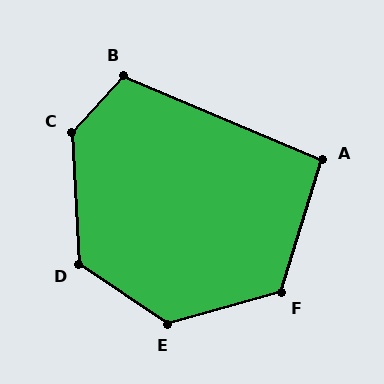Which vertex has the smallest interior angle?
A, at approximately 96 degrees.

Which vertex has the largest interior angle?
C, at approximately 134 degrees.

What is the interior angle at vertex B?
Approximately 110 degrees (obtuse).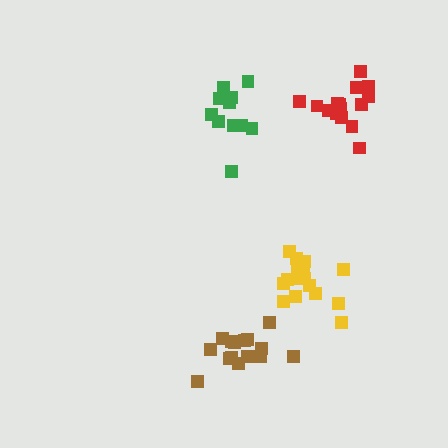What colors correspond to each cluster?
The clusters are colored: green, red, brown, yellow.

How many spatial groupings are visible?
There are 4 spatial groupings.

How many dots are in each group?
Group 1: 11 dots, Group 2: 16 dots, Group 3: 15 dots, Group 4: 16 dots (58 total).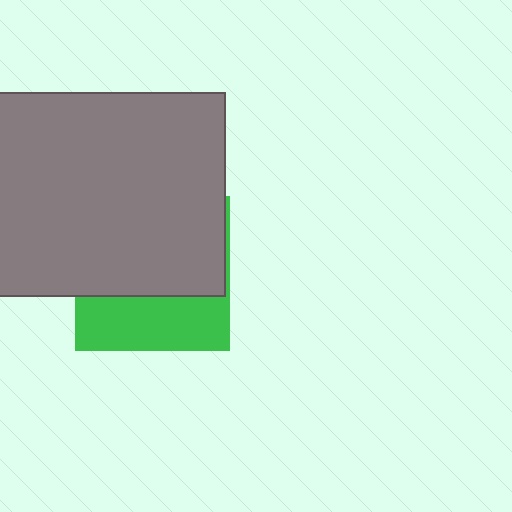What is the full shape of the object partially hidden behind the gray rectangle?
The partially hidden object is a green square.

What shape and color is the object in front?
The object in front is a gray rectangle.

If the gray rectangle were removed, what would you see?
You would see the complete green square.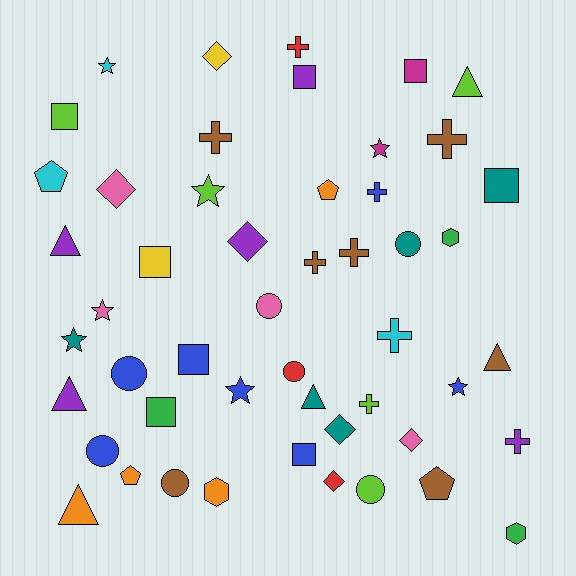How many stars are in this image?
There are 7 stars.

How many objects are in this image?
There are 50 objects.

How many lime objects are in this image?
There are 5 lime objects.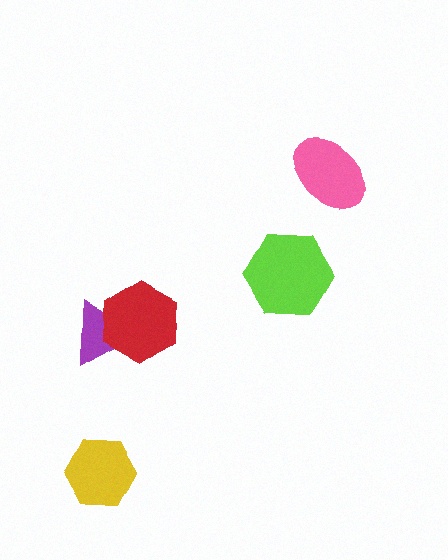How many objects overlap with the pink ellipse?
0 objects overlap with the pink ellipse.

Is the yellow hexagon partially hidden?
No, no other shape covers it.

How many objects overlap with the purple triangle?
1 object overlaps with the purple triangle.